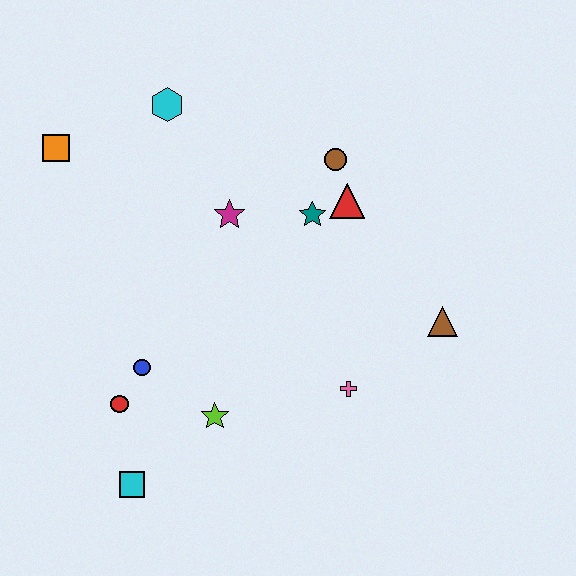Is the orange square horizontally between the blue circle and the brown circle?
No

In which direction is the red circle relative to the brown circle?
The red circle is below the brown circle.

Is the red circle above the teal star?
No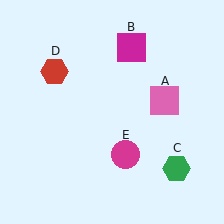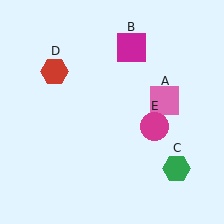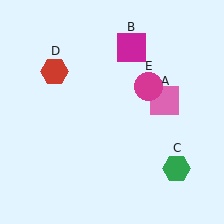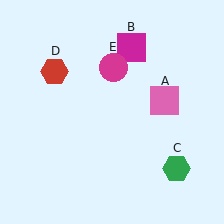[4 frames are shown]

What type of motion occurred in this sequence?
The magenta circle (object E) rotated counterclockwise around the center of the scene.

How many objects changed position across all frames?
1 object changed position: magenta circle (object E).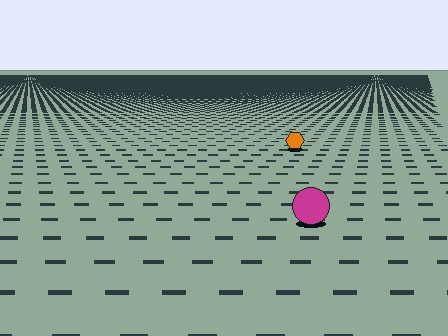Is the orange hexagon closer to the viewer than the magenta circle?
No. The magenta circle is closer — you can tell from the texture gradient: the ground texture is coarser near it.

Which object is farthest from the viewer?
The orange hexagon is farthest from the viewer. It appears smaller and the ground texture around it is denser.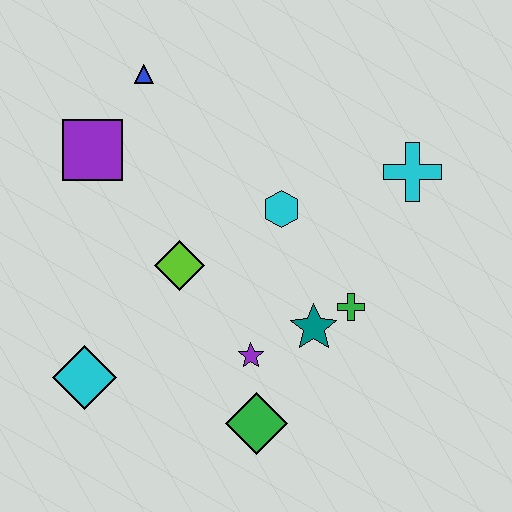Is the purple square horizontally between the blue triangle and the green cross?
No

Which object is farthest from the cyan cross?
The cyan diamond is farthest from the cyan cross.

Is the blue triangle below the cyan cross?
No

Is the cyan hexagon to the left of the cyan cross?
Yes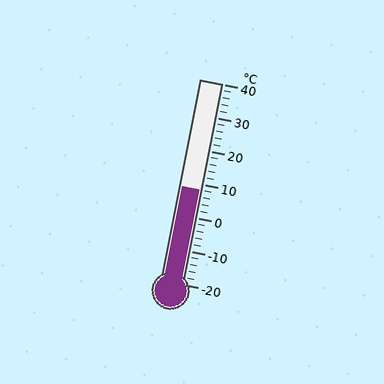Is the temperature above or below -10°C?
The temperature is above -10°C.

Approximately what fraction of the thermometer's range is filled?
The thermometer is filled to approximately 45% of its range.